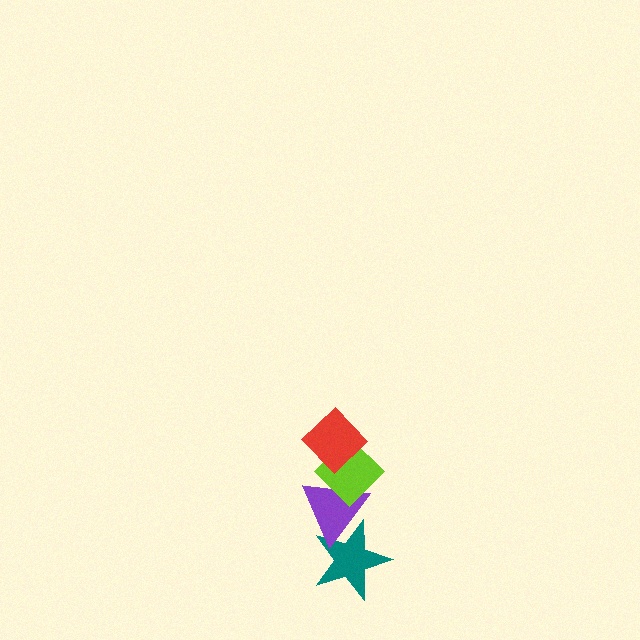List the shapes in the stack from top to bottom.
From top to bottom: the red diamond, the lime diamond, the purple triangle, the teal star.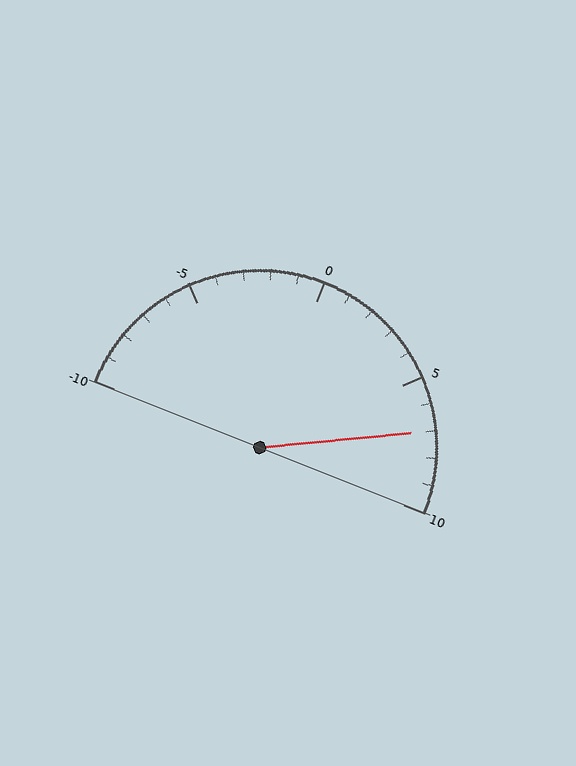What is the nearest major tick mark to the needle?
The nearest major tick mark is 5.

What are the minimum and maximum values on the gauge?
The gauge ranges from -10 to 10.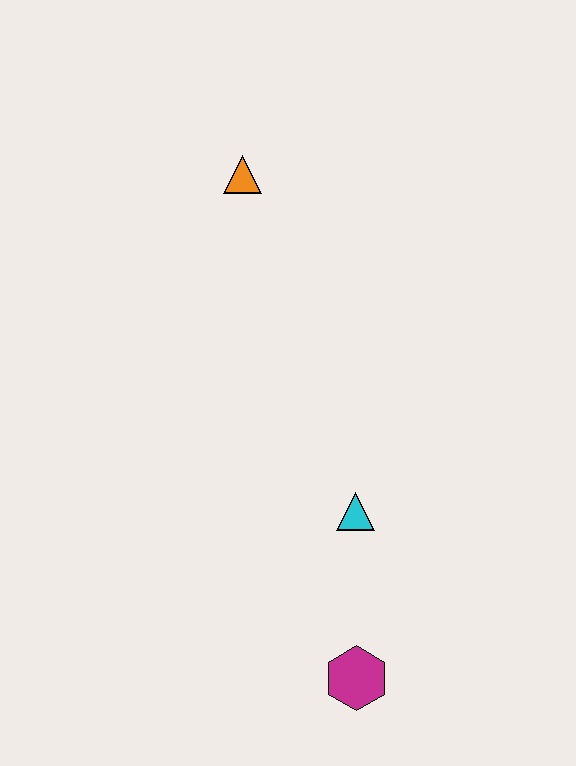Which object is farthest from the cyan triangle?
The orange triangle is farthest from the cyan triangle.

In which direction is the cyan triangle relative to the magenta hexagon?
The cyan triangle is above the magenta hexagon.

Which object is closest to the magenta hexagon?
The cyan triangle is closest to the magenta hexagon.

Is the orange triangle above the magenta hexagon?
Yes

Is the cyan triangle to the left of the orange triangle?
No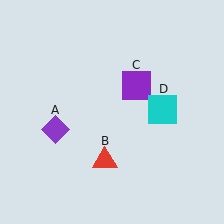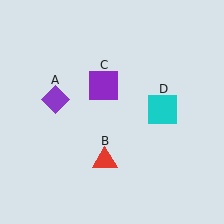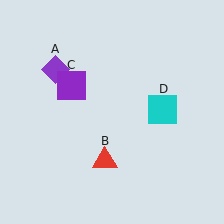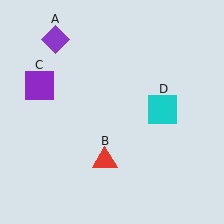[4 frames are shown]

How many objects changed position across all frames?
2 objects changed position: purple diamond (object A), purple square (object C).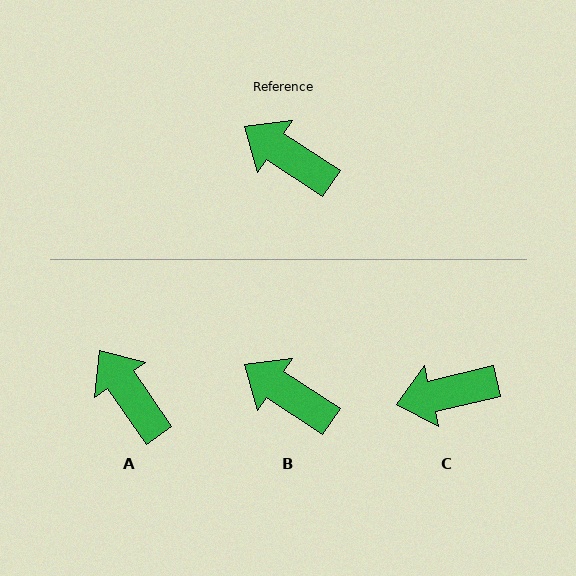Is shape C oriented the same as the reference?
No, it is off by about 46 degrees.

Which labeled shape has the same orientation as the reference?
B.